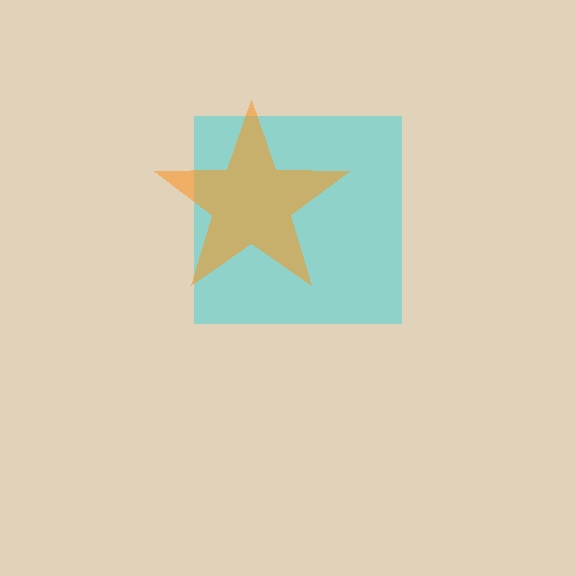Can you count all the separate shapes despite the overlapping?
Yes, there are 2 separate shapes.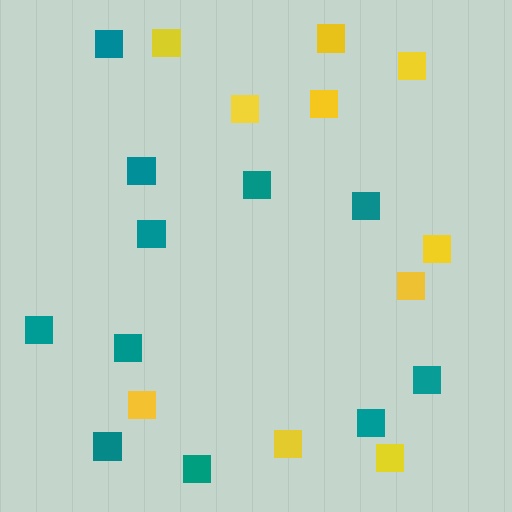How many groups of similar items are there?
There are 2 groups: one group of teal squares (11) and one group of yellow squares (10).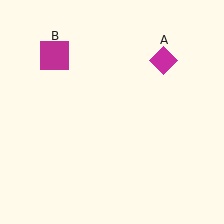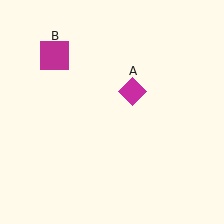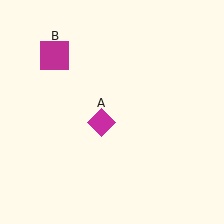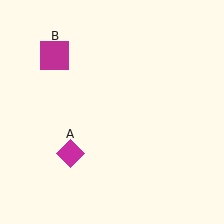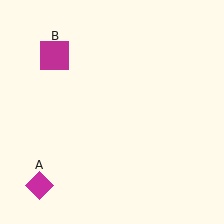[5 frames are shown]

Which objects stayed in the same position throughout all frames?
Magenta square (object B) remained stationary.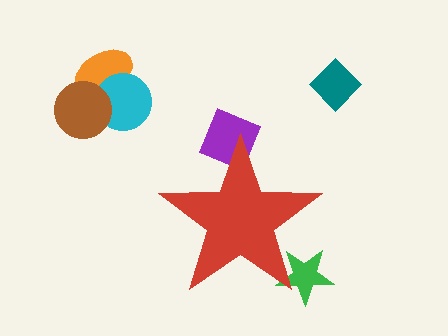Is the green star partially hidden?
Yes, the green star is partially hidden behind the red star.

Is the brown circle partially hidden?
No, the brown circle is fully visible.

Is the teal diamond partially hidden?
No, the teal diamond is fully visible.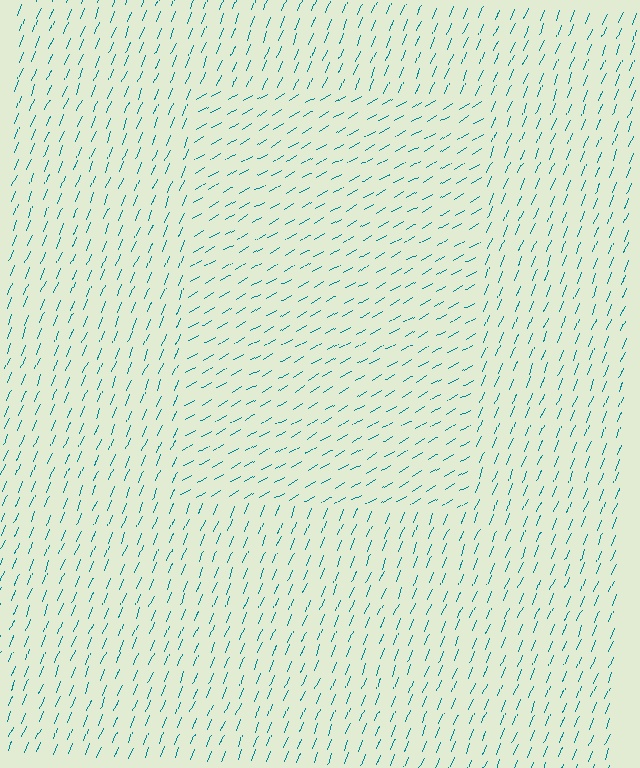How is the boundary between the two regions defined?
The boundary is defined purely by a change in line orientation (approximately 38 degrees difference). All lines are the same color and thickness.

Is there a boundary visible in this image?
Yes, there is a texture boundary formed by a change in line orientation.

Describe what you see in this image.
The image is filled with small teal line segments. A rectangle region in the image has lines oriented differently from the surrounding lines, creating a visible texture boundary.